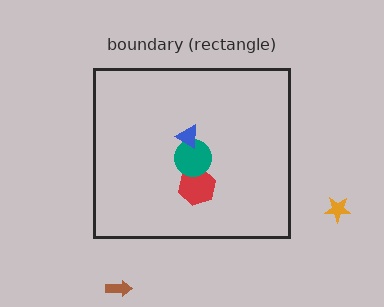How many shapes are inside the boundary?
3 inside, 2 outside.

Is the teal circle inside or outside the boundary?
Inside.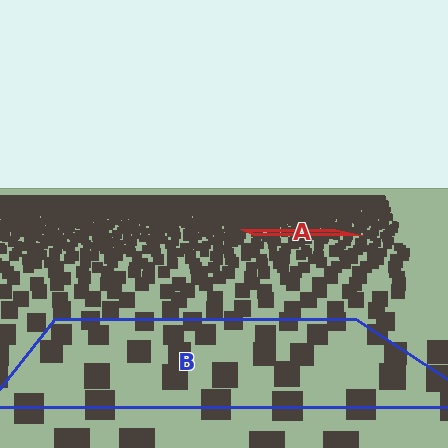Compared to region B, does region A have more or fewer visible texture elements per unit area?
Region A has more texture elements per unit area — they are packed more densely because it is farther away.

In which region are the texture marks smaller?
The texture marks are smaller in region A, because it is farther away.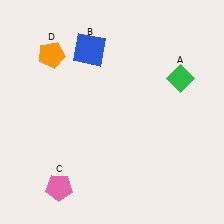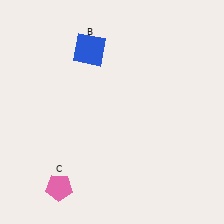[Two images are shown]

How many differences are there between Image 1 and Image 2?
There are 2 differences between the two images.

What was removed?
The orange pentagon (D), the green diamond (A) were removed in Image 2.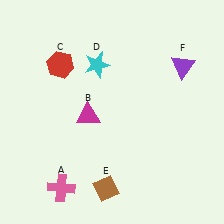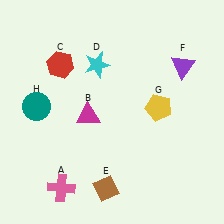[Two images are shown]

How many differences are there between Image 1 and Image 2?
There are 2 differences between the two images.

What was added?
A yellow pentagon (G), a teal circle (H) were added in Image 2.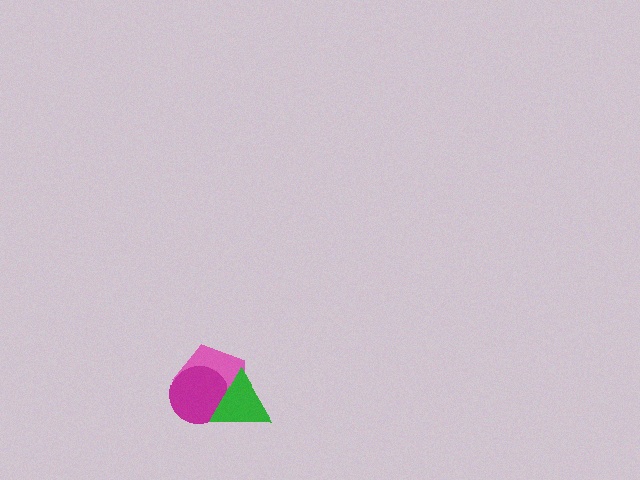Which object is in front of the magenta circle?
The green triangle is in front of the magenta circle.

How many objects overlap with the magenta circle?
2 objects overlap with the magenta circle.